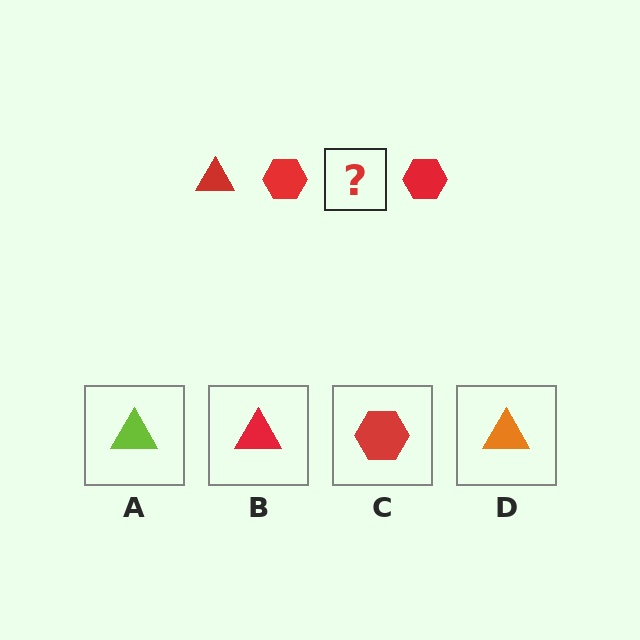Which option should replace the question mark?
Option B.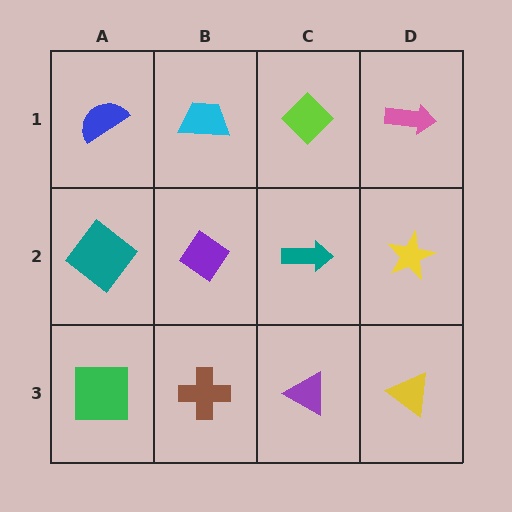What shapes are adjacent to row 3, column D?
A yellow star (row 2, column D), a purple triangle (row 3, column C).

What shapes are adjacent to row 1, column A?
A teal diamond (row 2, column A), a cyan trapezoid (row 1, column B).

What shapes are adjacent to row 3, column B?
A purple diamond (row 2, column B), a green square (row 3, column A), a purple triangle (row 3, column C).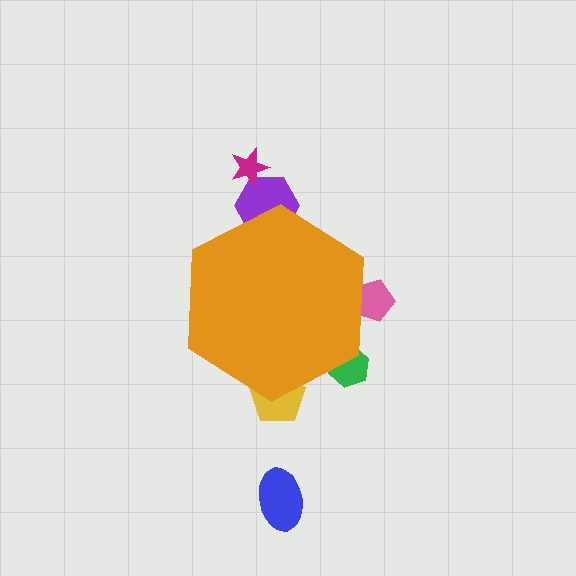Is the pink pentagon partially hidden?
Yes, the pink pentagon is partially hidden behind the orange hexagon.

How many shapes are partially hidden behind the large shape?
4 shapes are partially hidden.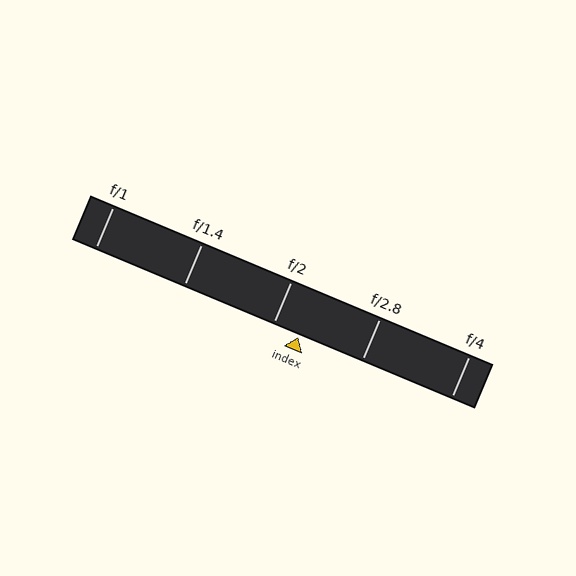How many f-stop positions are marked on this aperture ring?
There are 5 f-stop positions marked.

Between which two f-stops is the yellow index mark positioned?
The index mark is between f/2 and f/2.8.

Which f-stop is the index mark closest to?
The index mark is closest to f/2.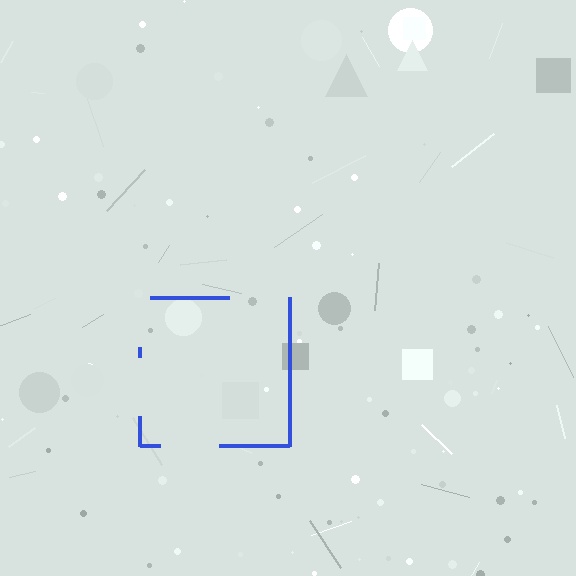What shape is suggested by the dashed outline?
The dashed outline suggests a square.